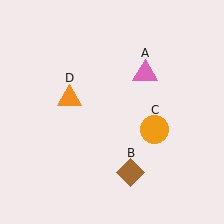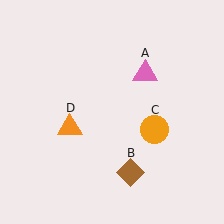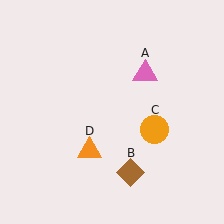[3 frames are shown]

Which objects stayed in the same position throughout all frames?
Pink triangle (object A) and brown diamond (object B) and orange circle (object C) remained stationary.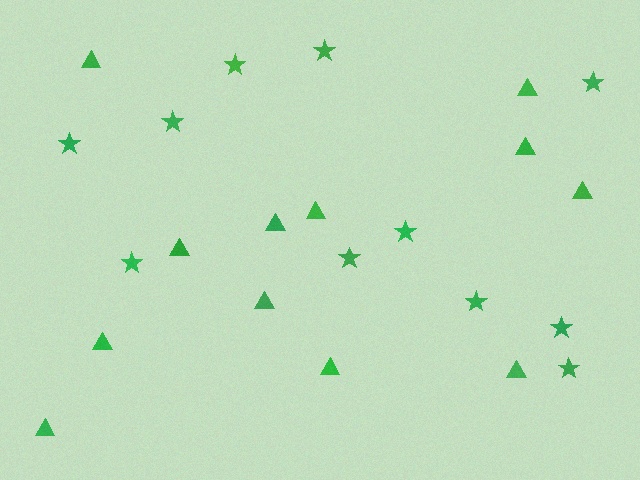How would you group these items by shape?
There are 2 groups: one group of stars (11) and one group of triangles (12).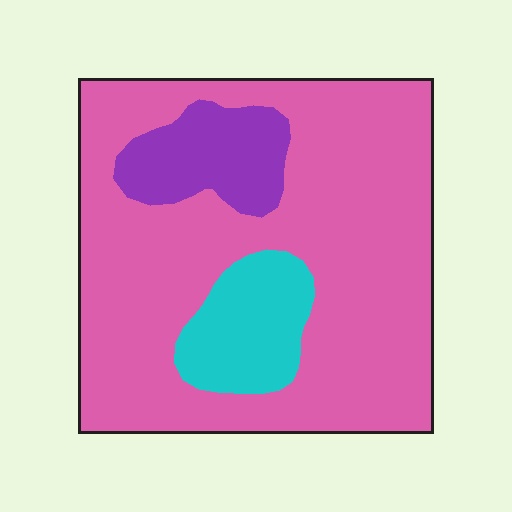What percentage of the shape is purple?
Purple covers around 10% of the shape.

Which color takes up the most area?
Pink, at roughly 75%.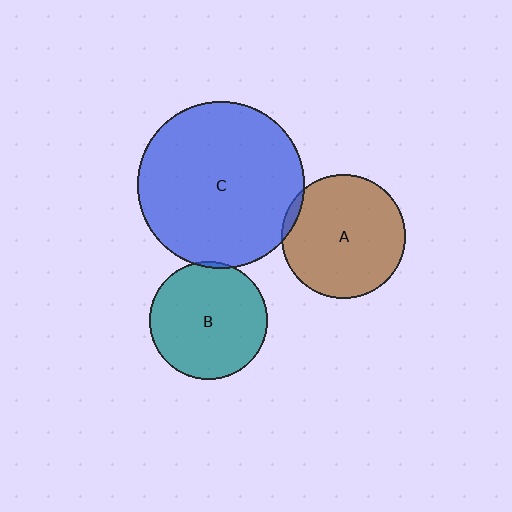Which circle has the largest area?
Circle C (blue).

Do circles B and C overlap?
Yes.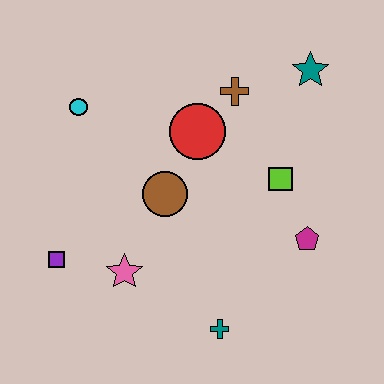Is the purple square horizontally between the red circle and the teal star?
No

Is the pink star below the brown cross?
Yes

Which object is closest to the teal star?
The brown cross is closest to the teal star.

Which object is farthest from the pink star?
The teal star is farthest from the pink star.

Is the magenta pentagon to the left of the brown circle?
No